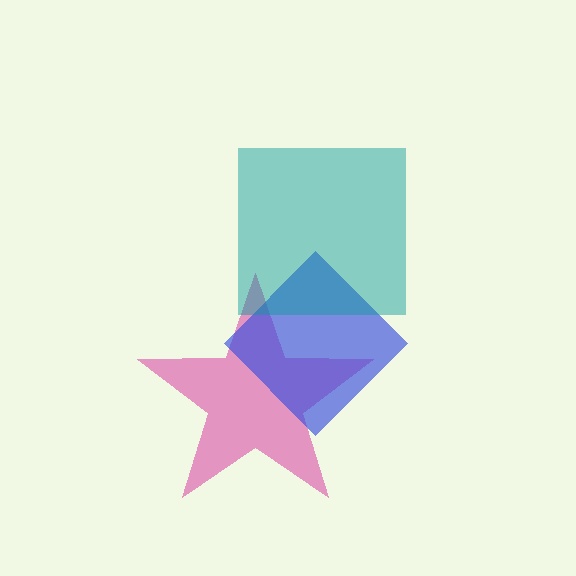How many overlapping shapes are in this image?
There are 3 overlapping shapes in the image.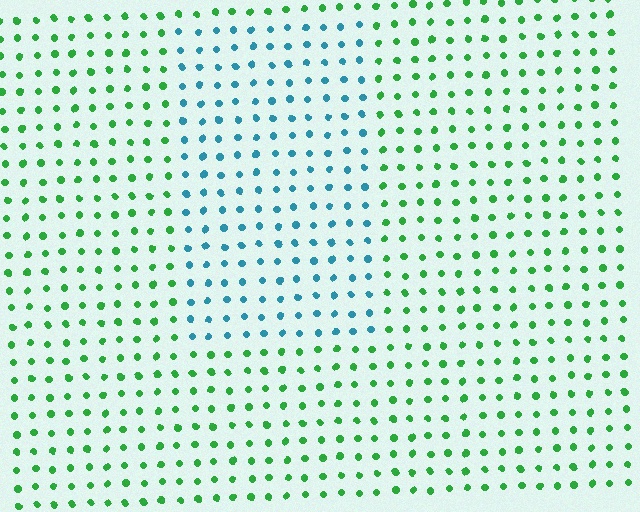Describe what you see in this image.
The image is filled with small green elements in a uniform arrangement. A rectangle-shaped region is visible where the elements are tinted to a slightly different hue, forming a subtle color boundary.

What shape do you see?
I see a rectangle.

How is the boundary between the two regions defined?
The boundary is defined purely by a slight shift in hue (about 63 degrees). Spacing, size, and orientation are identical on both sides.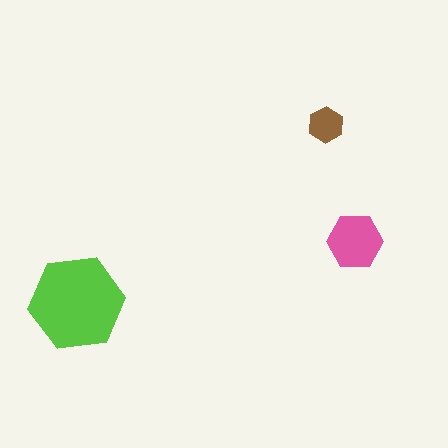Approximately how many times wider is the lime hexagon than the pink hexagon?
About 1.5 times wider.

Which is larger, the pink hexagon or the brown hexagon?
The pink one.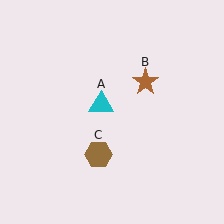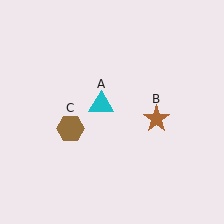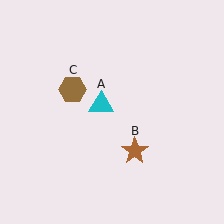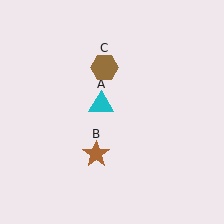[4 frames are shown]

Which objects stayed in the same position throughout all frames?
Cyan triangle (object A) remained stationary.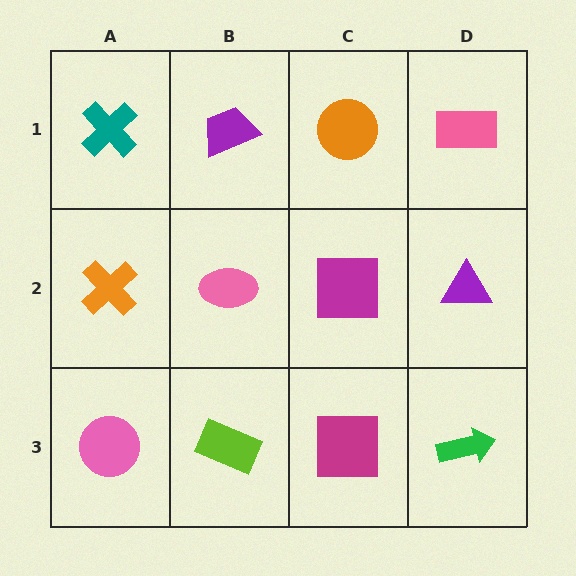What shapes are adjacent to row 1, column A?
An orange cross (row 2, column A), a purple trapezoid (row 1, column B).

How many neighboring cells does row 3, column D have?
2.